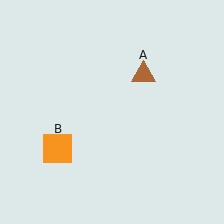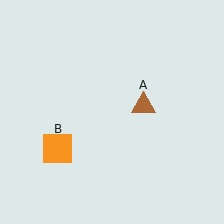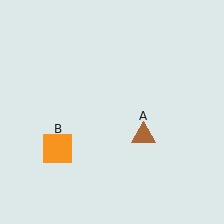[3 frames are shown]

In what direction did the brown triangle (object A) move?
The brown triangle (object A) moved down.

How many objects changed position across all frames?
1 object changed position: brown triangle (object A).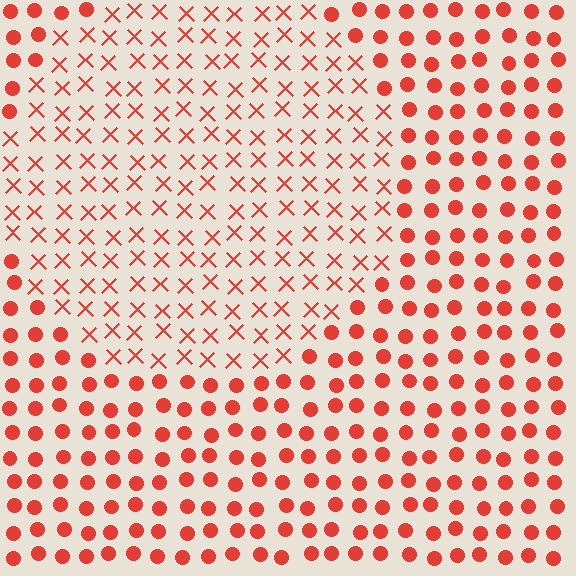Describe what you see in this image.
The image is filled with small red elements arranged in a uniform grid. A circle-shaped region contains X marks, while the surrounding area contains circles. The boundary is defined purely by the change in element shape.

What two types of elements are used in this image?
The image uses X marks inside the circle region and circles outside it.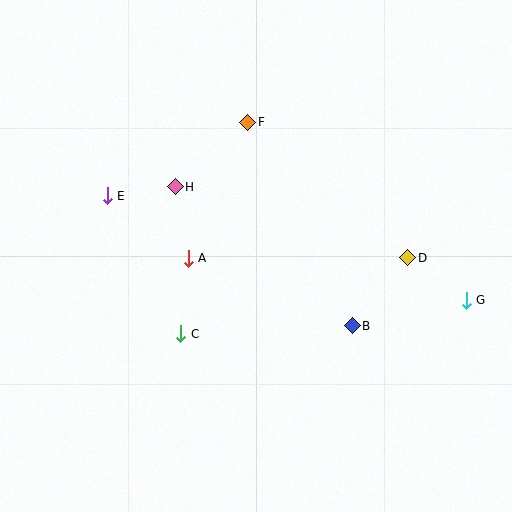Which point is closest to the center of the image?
Point A at (188, 259) is closest to the center.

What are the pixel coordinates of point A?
Point A is at (188, 259).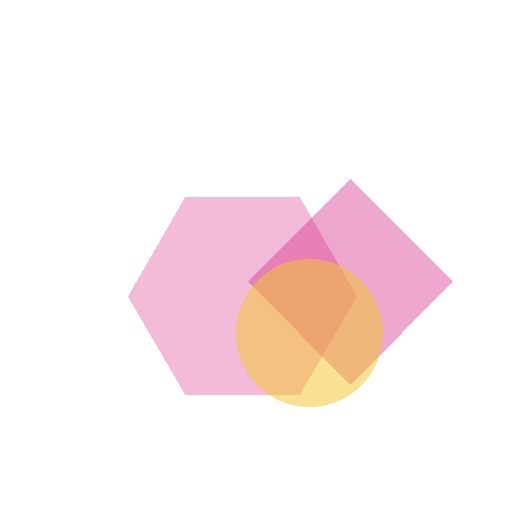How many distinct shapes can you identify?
There are 3 distinct shapes: a pink hexagon, a magenta diamond, a yellow circle.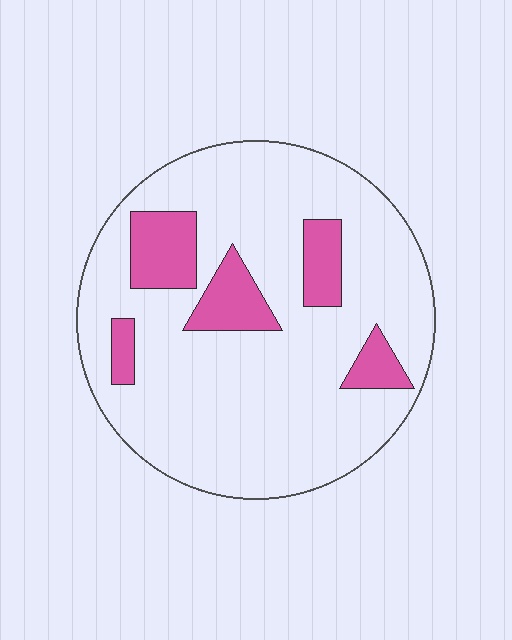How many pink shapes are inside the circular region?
5.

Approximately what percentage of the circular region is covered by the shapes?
Approximately 15%.